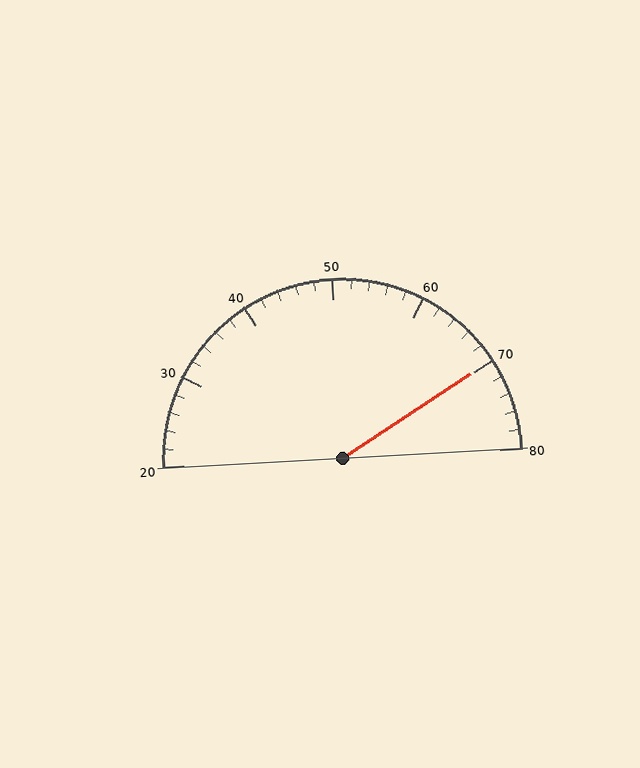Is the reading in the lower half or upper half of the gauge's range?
The reading is in the upper half of the range (20 to 80).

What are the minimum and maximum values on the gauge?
The gauge ranges from 20 to 80.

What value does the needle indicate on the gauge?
The needle indicates approximately 70.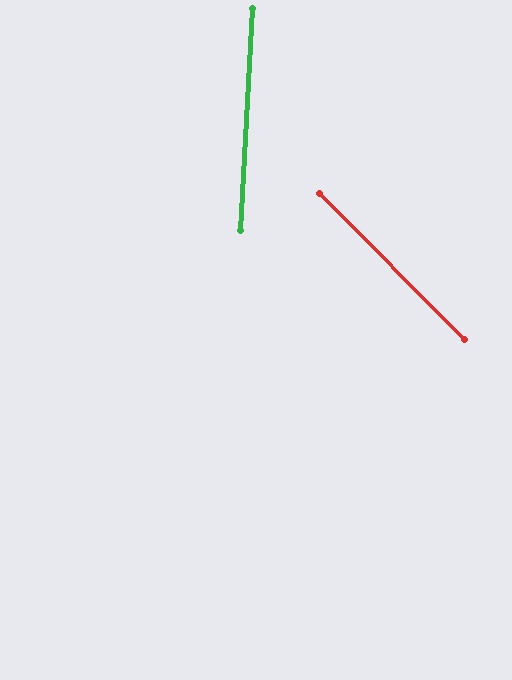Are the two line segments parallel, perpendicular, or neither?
Neither parallel nor perpendicular — they differ by about 48°.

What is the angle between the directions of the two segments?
Approximately 48 degrees.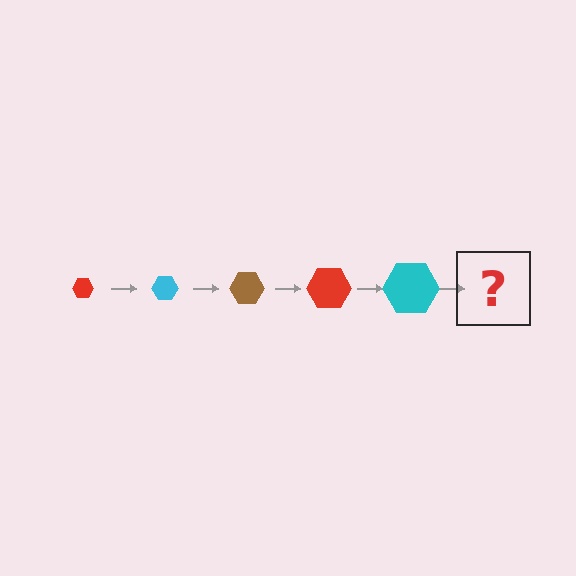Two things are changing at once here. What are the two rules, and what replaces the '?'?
The two rules are that the hexagon grows larger each step and the color cycles through red, cyan, and brown. The '?' should be a brown hexagon, larger than the previous one.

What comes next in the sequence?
The next element should be a brown hexagon, larger than the previous one.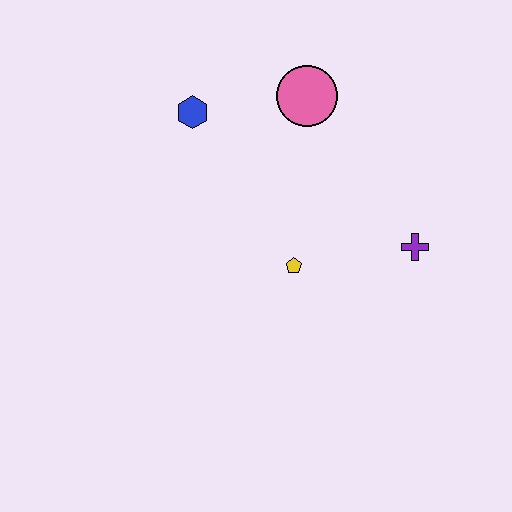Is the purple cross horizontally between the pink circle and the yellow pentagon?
No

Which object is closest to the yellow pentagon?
The purple cross is closest to the yellow pentagon.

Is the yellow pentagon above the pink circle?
No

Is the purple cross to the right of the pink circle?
Yes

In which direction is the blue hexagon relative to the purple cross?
The blue hexagon is to the left of the purple cross.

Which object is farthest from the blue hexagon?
The purple cross is farthest from the blue hexagon.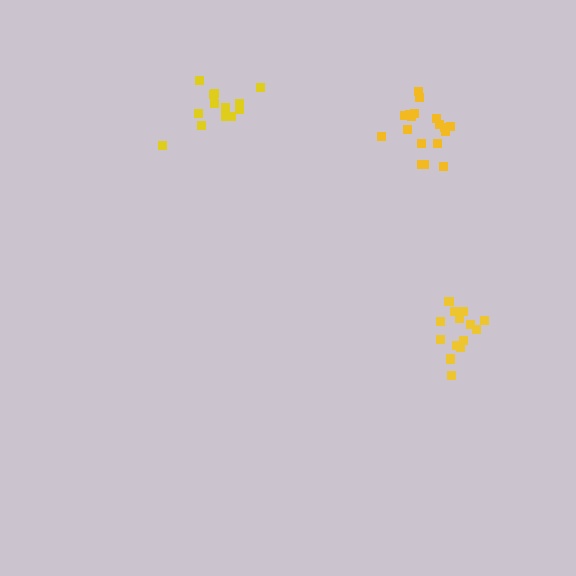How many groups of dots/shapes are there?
There are 3 groups.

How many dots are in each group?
Group 1: 14 dots, Group 2: 18 dots, Group 3: 14 dots (46 total).